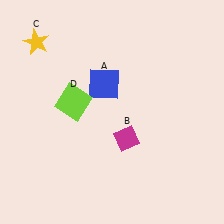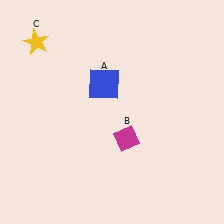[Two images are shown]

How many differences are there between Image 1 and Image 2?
There is 1 difference between the two images.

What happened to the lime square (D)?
The lime square (D) was removed in Image 2. It was in the top-left area of Image 1.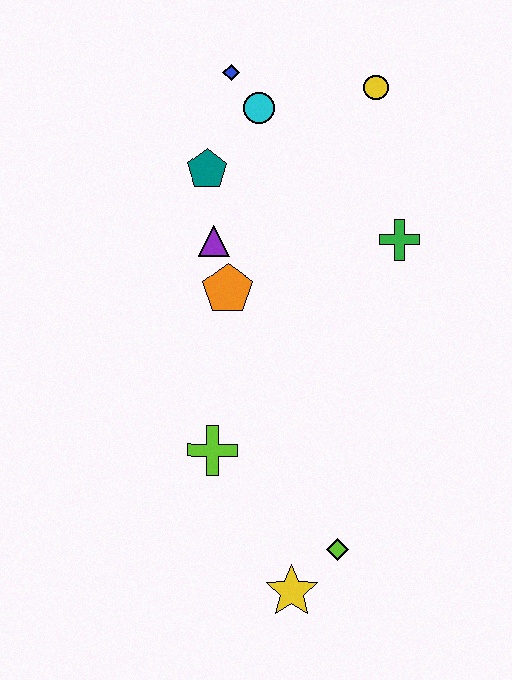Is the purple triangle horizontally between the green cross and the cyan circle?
No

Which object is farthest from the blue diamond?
The yellow star is farthest from the blue diamond.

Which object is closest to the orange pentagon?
The purple triangle is closest to the orange pentagon.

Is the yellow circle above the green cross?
Yes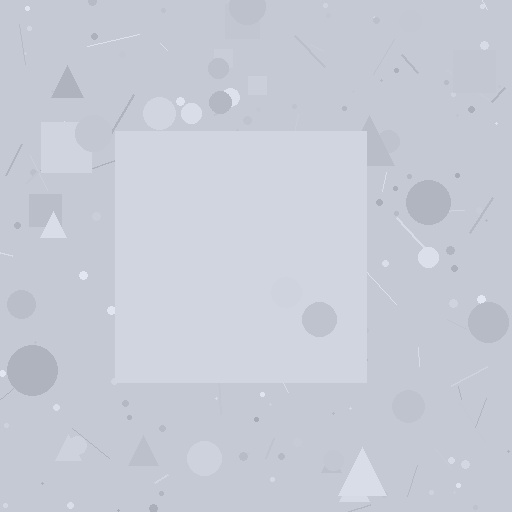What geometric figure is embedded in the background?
A square is embedded in the background.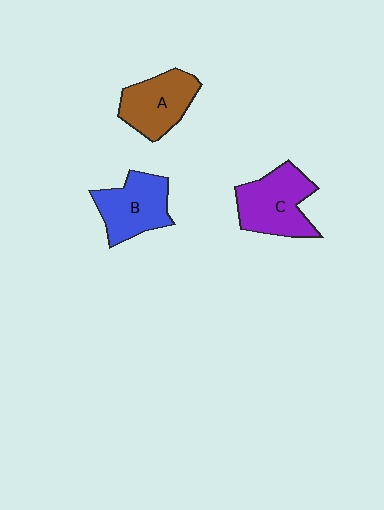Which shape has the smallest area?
Shape A (brown).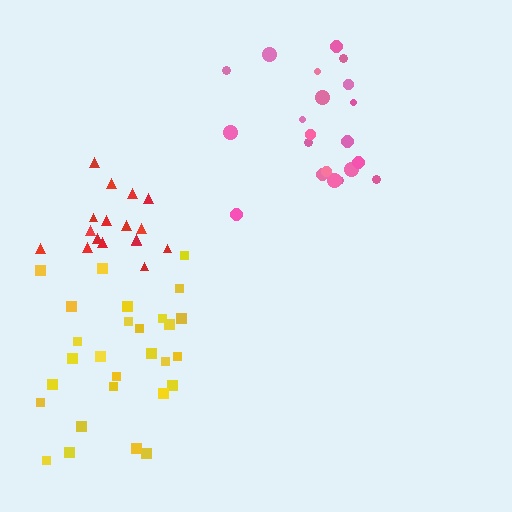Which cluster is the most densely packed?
Red.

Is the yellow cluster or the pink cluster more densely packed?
Pink.